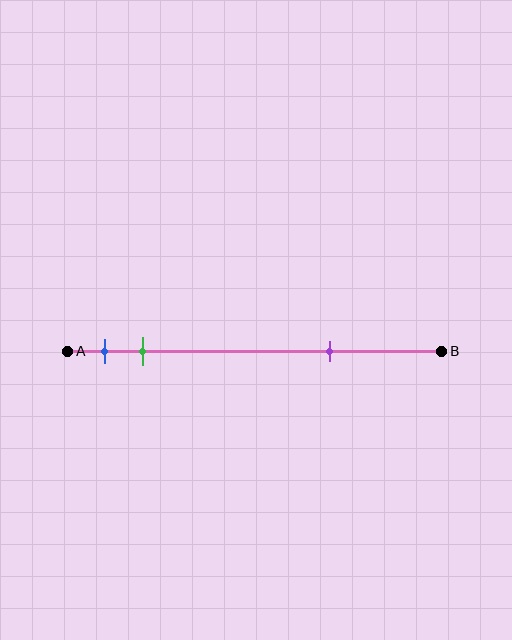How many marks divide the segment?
There are 3 marks dividing the segment.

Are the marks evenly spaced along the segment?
No, the marks are not evenly spaced.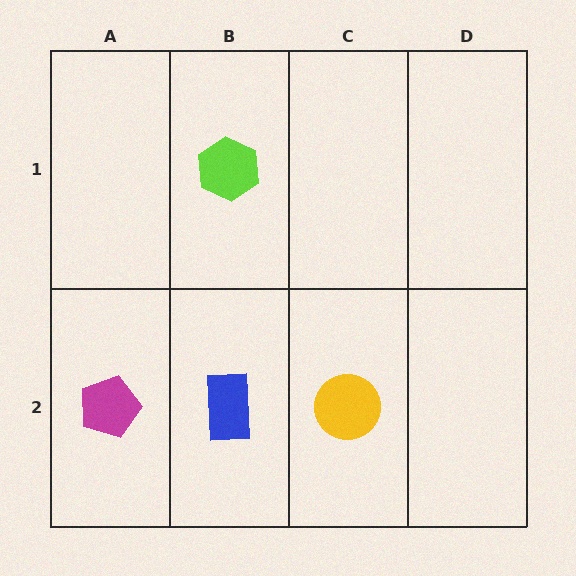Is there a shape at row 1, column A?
No, that cell is empty.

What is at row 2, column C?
A yellow circle.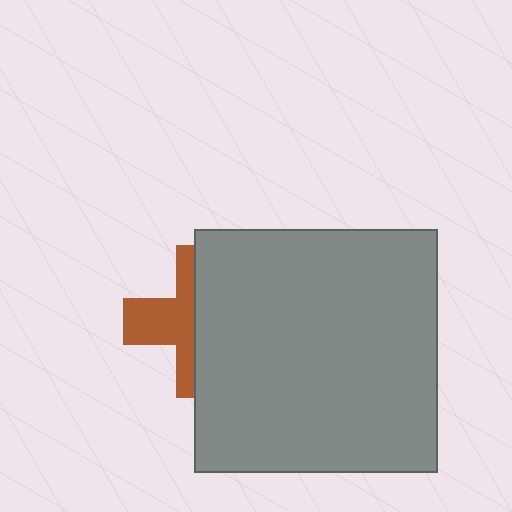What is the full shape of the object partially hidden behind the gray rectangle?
The partially hidden object is a brown cross.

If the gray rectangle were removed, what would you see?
You would see the complete brown cross.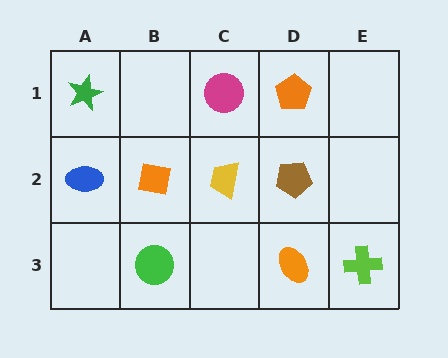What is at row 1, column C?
A magenta circle.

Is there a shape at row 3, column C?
No, that cell is empty.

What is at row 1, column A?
A green star.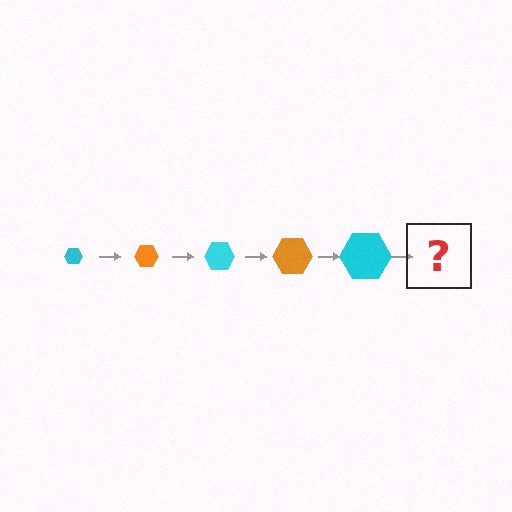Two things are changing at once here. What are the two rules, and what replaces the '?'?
The two rules are that the hexagon grows larger each step and the color cycles through cyan and orange. The '?' should be an orange hexagon, larger than the previous one.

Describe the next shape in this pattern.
It should be an orange hexagon, larger than the previous one.